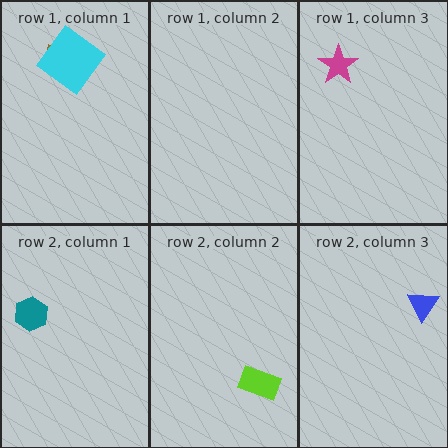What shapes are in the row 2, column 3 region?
The blue triangle.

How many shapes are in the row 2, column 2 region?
1.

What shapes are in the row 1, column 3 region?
The magenta star.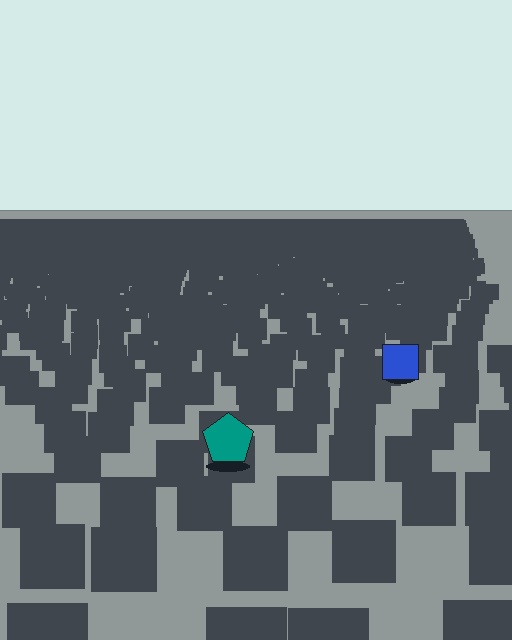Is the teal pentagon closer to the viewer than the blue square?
Yes. The teal pentagon is closer — you can tell from the texture gradient: the ground texture is coarser near it.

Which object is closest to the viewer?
The teal pentagon is closest. The texture marks near it are larger and more spread out.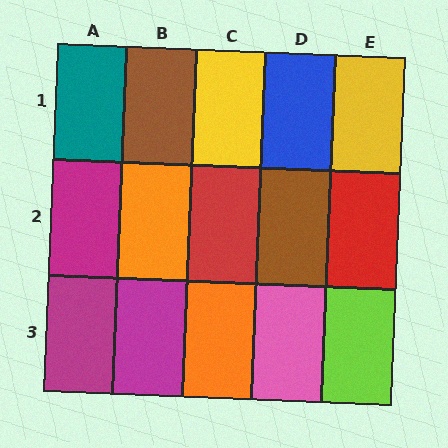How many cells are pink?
1 cell is pink.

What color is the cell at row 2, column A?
Magenta.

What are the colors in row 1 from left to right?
Teal, brown, yellow, blue, yellow.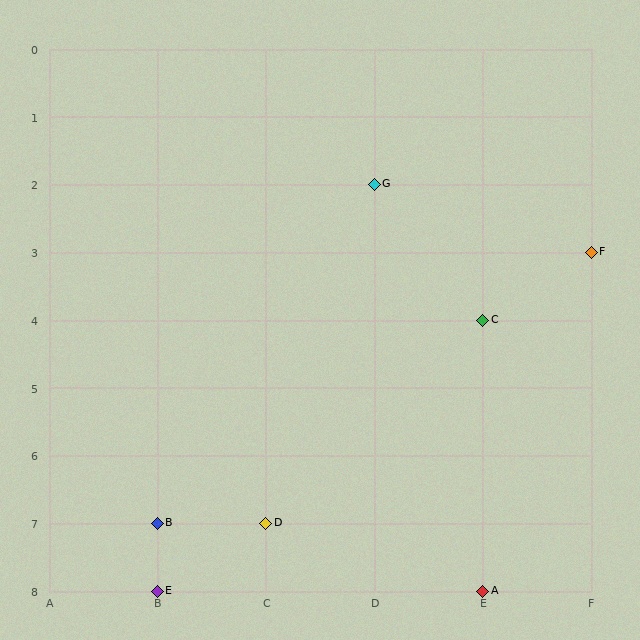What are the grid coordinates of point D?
Point D is at grid coordinates (C, 7).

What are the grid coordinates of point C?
Point C is at grid coordinates (E, 4).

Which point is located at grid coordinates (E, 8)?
Point A is at (E, 8).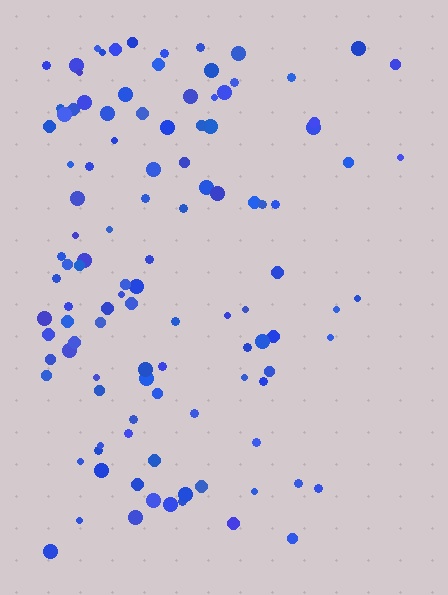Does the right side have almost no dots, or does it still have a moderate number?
Still a moderate number, just noticeably fewer than the left.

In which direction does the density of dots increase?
From right to left, with the left side densest.